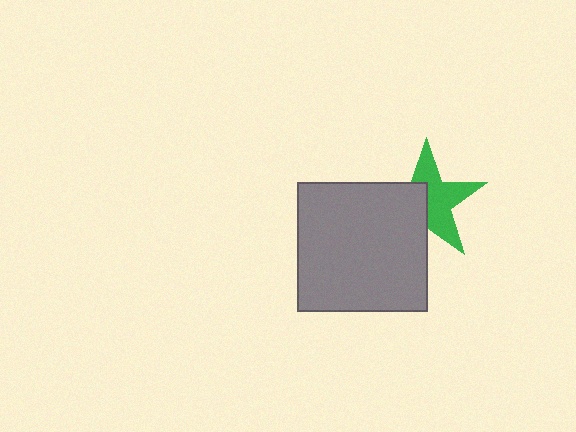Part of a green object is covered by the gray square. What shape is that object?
It is a star.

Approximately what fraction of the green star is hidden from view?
Roughly 44% of the green star is hidden behind the gray square.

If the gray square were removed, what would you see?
You would see the complete green star.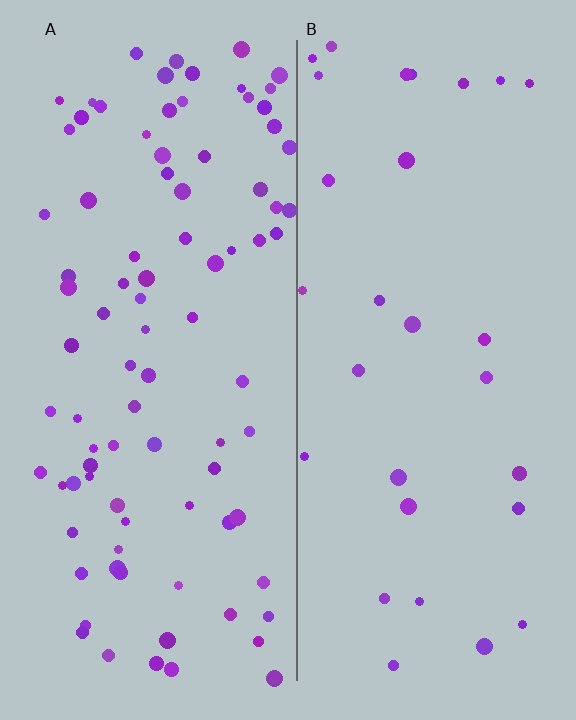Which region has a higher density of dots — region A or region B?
A (the left).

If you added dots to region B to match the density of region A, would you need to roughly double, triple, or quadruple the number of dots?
Approximately triple.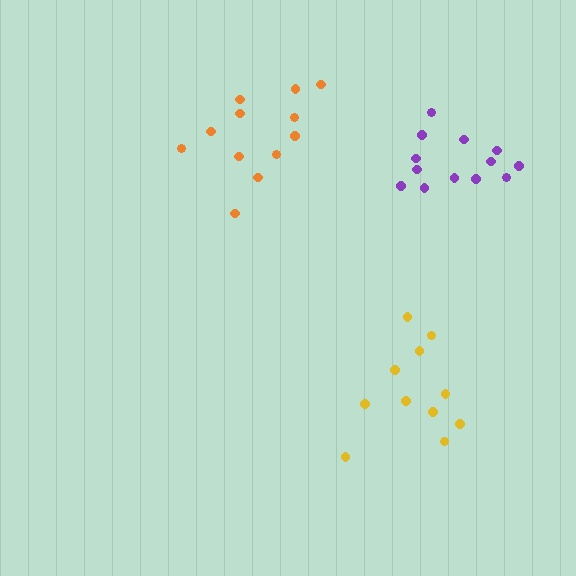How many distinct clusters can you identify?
There are 3 distinct clusters.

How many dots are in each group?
Group 1: 11 dots, Group 2: 12 dots, Group 3: 13 dots (36 total).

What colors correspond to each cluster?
The clusters are colored: yellow, orange, purple.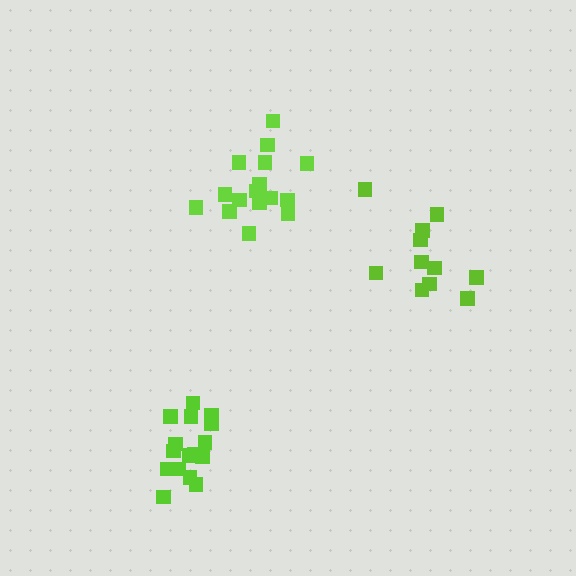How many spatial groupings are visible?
There are 3 spatial groupings.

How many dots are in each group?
Group 1: 11 dots, Group 2: 16 dots, Group 3: 16 dots (43 total).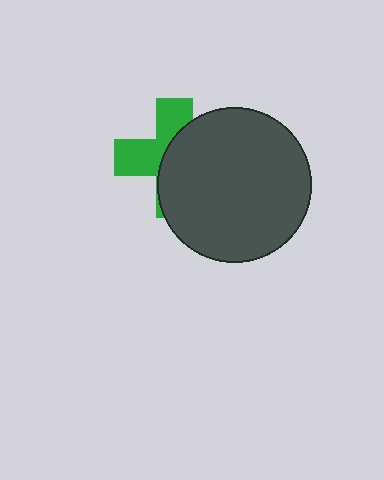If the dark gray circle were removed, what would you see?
You would see the complete green cross.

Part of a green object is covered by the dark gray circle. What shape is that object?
It is a cross.